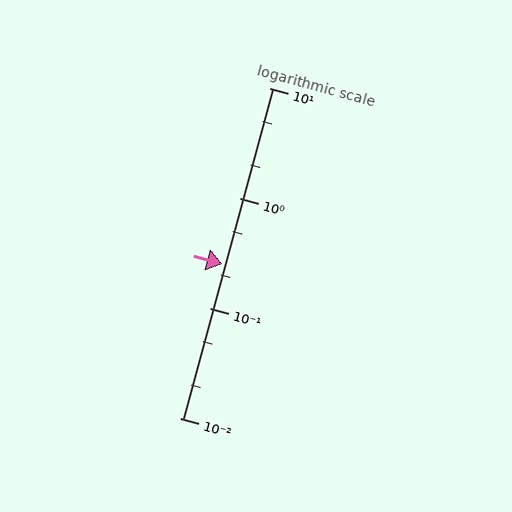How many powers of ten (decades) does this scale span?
The scale spans 3 decades, from 0.01 to 10.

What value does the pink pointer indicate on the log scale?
The pointer indicates approximately 0.25.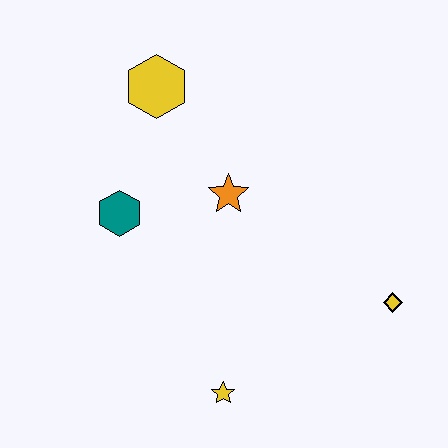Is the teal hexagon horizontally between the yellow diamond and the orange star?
No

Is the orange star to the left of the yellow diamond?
Yes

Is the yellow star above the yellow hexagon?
No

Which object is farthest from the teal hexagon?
The yellow diamond is farthest from the teal hexagon.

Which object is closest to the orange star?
The teal hexagon is closest to the orange star.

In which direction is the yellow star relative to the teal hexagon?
The yellow star is below the teal hexagon.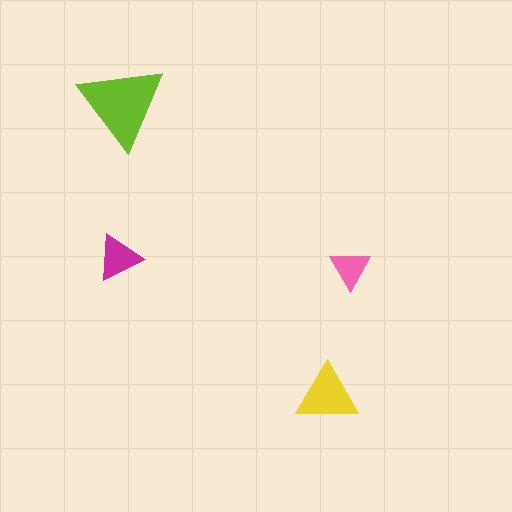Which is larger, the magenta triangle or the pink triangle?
The magenta one.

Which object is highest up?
The lime triangle is topmost.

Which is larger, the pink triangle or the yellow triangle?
The yellow one.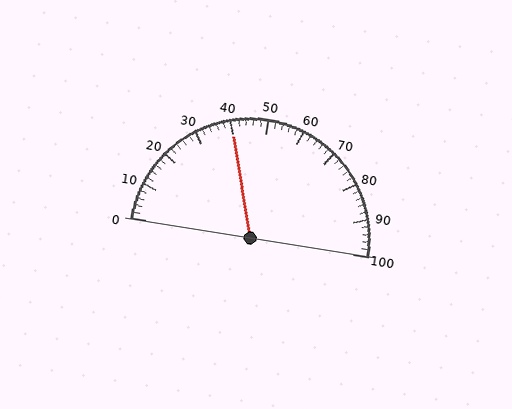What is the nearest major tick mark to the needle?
The nearest major tick mark is 40.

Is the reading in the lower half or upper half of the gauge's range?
The reading is in the lower half of the range (0 to 100).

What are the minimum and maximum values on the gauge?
The gauge ranges from 0 to 100.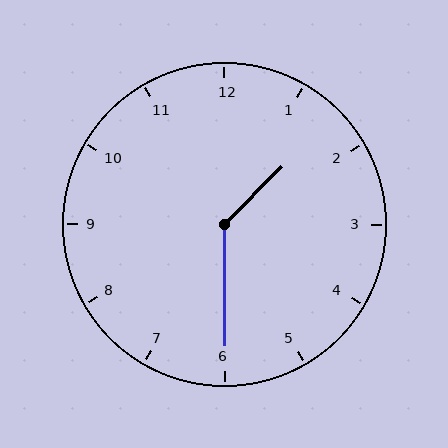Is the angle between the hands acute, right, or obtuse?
It is obtuse.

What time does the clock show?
1:30.